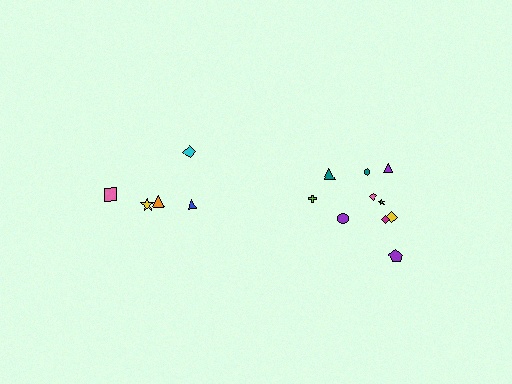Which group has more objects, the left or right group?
The right group.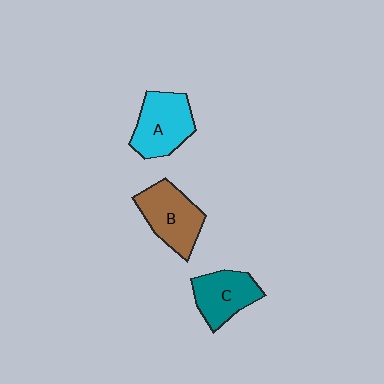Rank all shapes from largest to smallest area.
From largest to smallest: A (cyan), B (brown), C (teal).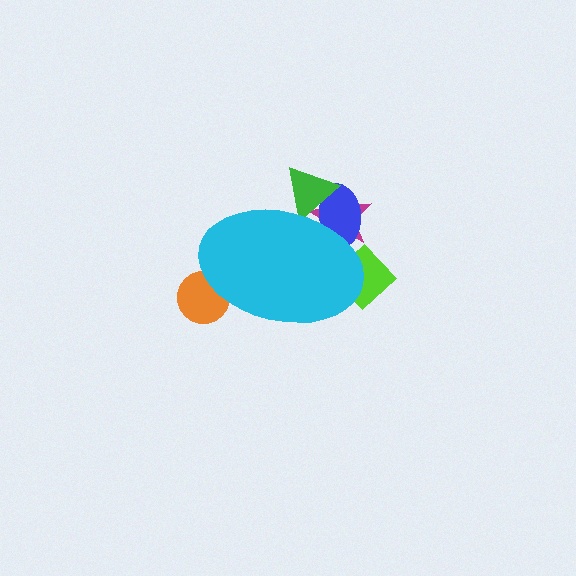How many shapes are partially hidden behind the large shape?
5 shapes are partially hidden.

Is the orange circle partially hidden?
Yes, the orange circle is partially hidden behind the cyan ellipse.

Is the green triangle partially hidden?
Yes, the green triangle is partially hidden behind the cyan ellipse.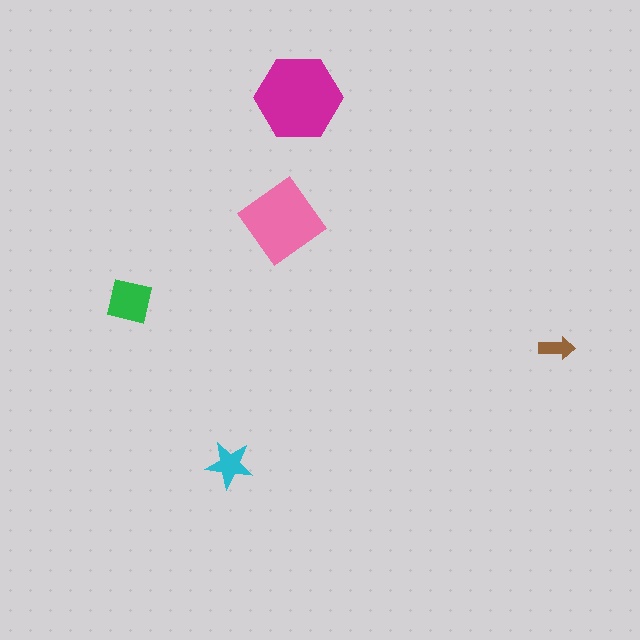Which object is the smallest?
The brown arrow.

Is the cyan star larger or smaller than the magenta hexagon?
Smaller.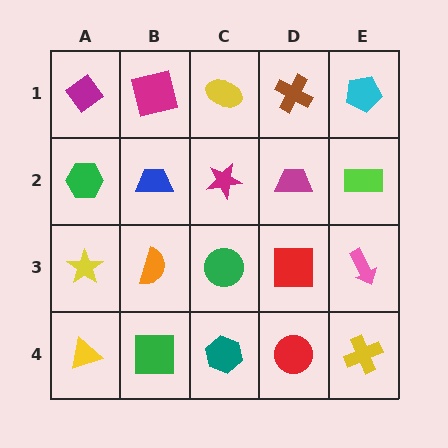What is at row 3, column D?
A red square.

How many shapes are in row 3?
5 shapes.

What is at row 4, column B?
A green square.